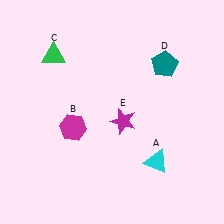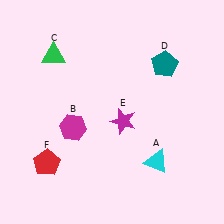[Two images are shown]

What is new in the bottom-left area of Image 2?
A red pentagon (F) was added in the bottom-left area of Image 2.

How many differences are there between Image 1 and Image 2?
There is 1 difference between the two images.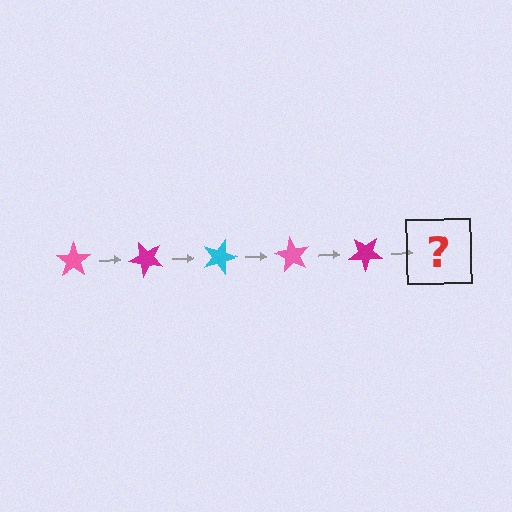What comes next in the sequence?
The next element should be a cyan star, rotated 225 degrees from the start.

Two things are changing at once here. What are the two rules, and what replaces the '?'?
The two rules are that it rotates 45 degrees each step and the color cycles through pink, magenta, and cyan. The '?' should be a cyan star, rotated 225 degrees from the start.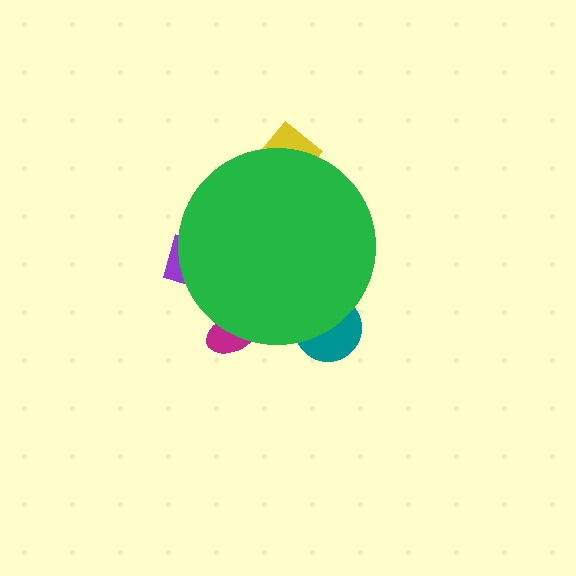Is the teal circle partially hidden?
Yes, the teal circle is partially hidden behind the green circle.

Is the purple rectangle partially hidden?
Yes, the purple rectangle is partially hidden behind the green circle.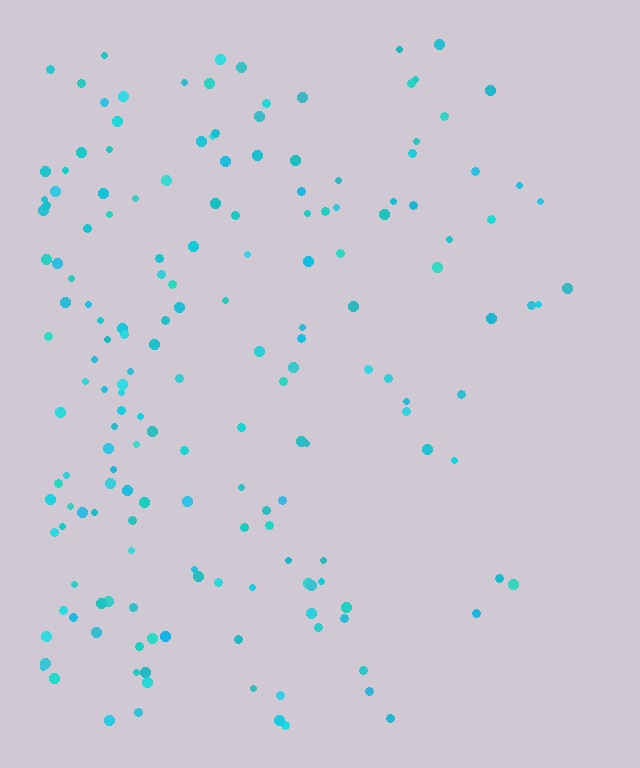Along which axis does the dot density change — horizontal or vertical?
Horizontal.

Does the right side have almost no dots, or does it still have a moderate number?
Still a moderate number, just noticeably fewer than the left.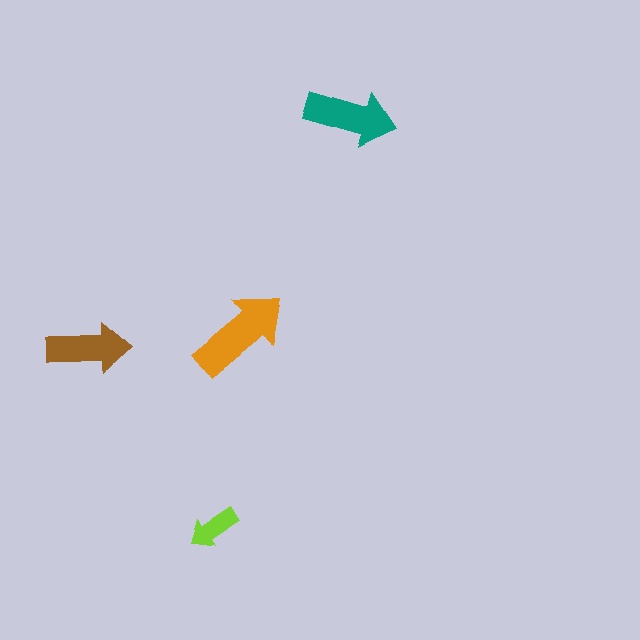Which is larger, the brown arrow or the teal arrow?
The teal one.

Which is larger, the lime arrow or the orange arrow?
The orange one.